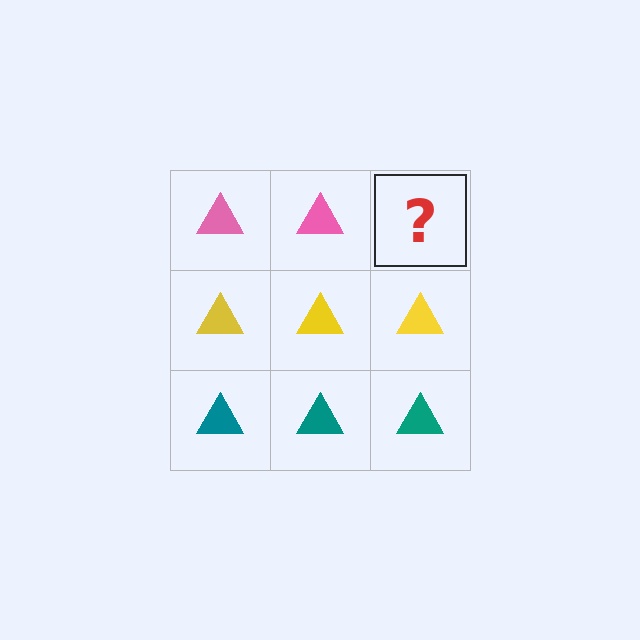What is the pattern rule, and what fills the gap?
The rule is that each row has a consistent color. The gap should be filled with a pink triangle.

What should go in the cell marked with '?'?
The missing cell should contain a pink triangle.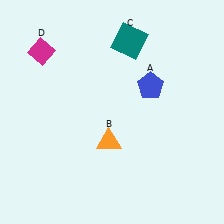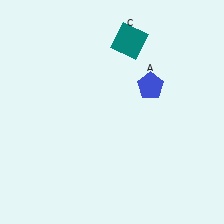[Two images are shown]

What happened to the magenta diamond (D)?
The magenta diamond (D) was removed in Image 2. It was in the top-left area of Image 1.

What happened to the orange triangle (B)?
The orange triangle (B) was removed in Image 2. It was in the bottom-left area of Image 1.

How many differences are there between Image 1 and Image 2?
There are 2 differences between the two images.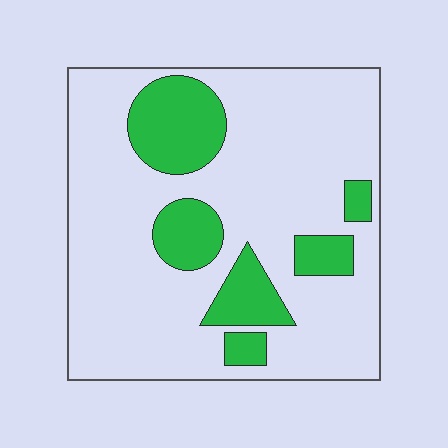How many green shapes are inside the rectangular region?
6.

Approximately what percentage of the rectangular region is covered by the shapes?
Approximately 20%.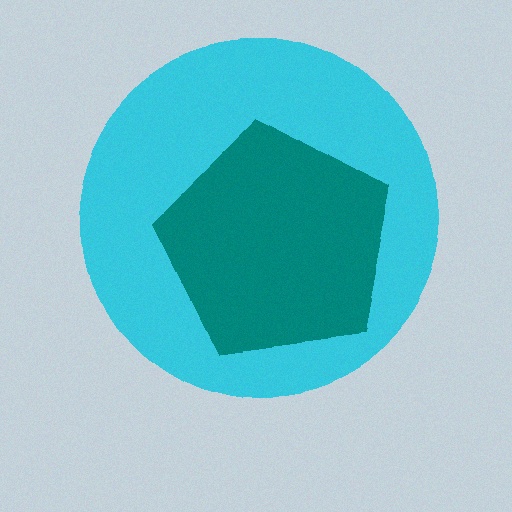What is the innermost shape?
The teal pentagon.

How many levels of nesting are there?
2.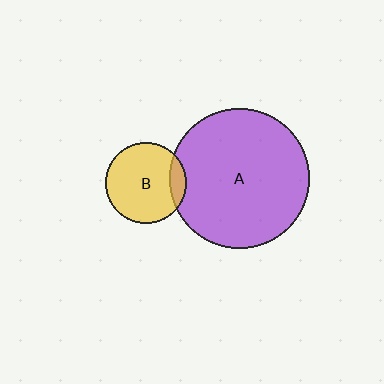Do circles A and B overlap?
Yes.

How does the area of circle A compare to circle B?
Approximately 3.0 times.